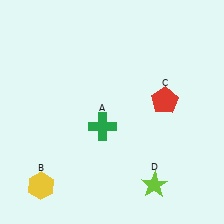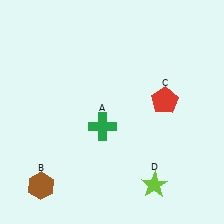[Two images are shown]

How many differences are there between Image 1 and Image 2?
There is 1 difference between the two images.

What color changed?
The hexagon (B) changed from yellow in Image 1 to brown in Image 2.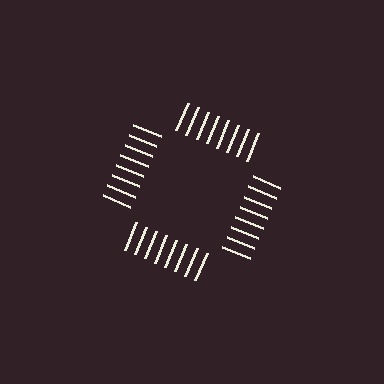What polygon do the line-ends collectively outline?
An illusory square — the line segments terminate on its edges but no continuous stroke is drawn.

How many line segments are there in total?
32 — 8 along each of the 4 edges.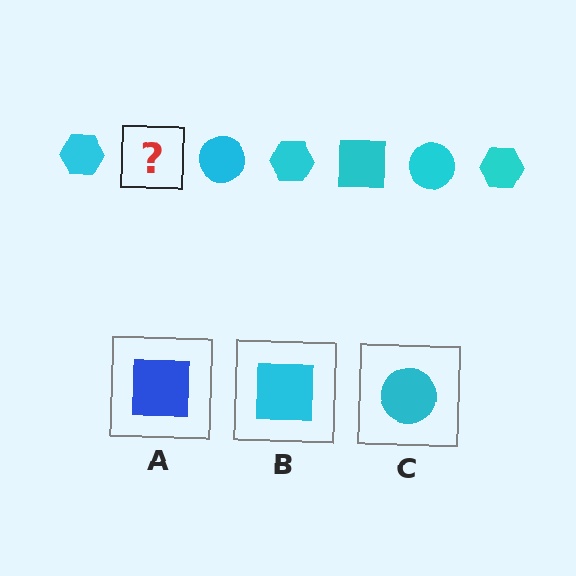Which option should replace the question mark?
Option B.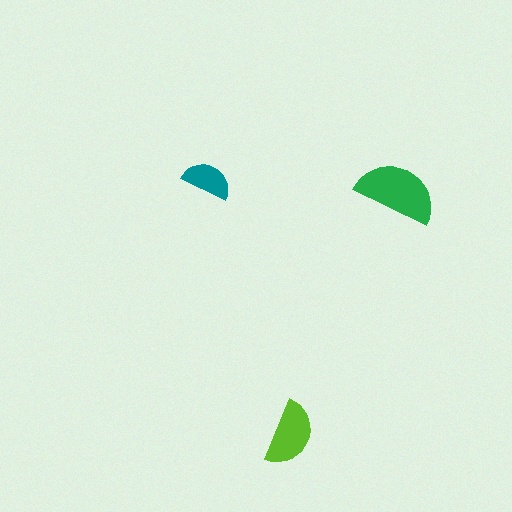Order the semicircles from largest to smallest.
the green one, the lime one, the teal one.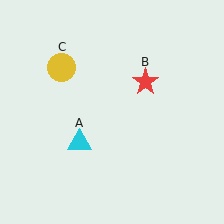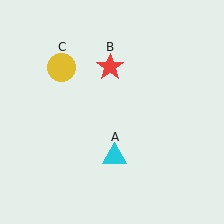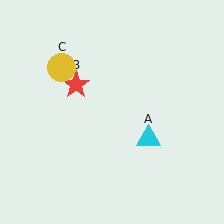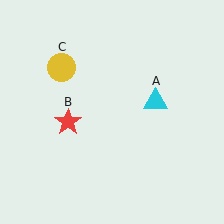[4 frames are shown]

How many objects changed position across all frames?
2 objects changed position: cyan triangle (object A), red star (object B).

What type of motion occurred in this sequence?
The cyan triangle (object A), red star (object B) rotated counterclockwise around the center of the scene.